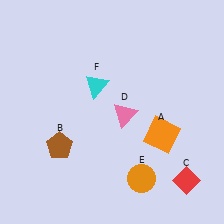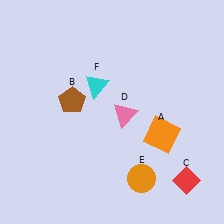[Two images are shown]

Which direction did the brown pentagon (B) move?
The brown pentagon (B) moved up.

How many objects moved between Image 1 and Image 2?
1 object moved between the two images.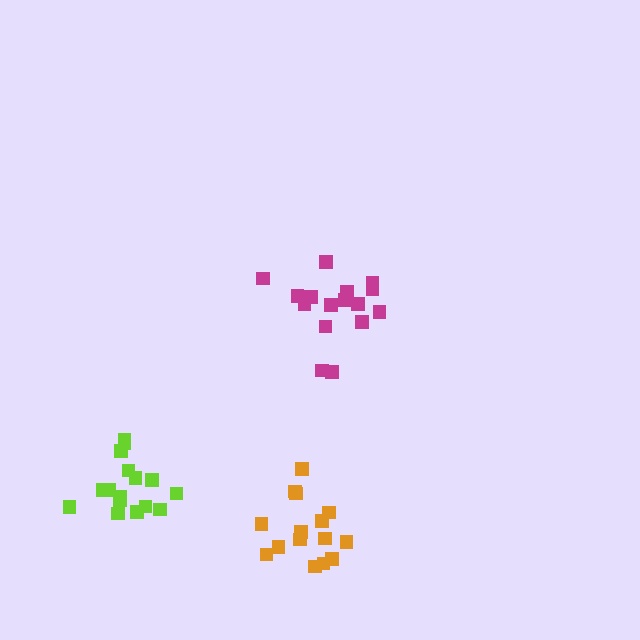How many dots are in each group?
Group 1: 16 dots, Group 2: 16 dots, Group 3: 15 dots (47 total).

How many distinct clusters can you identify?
There are 3 distinct clusters.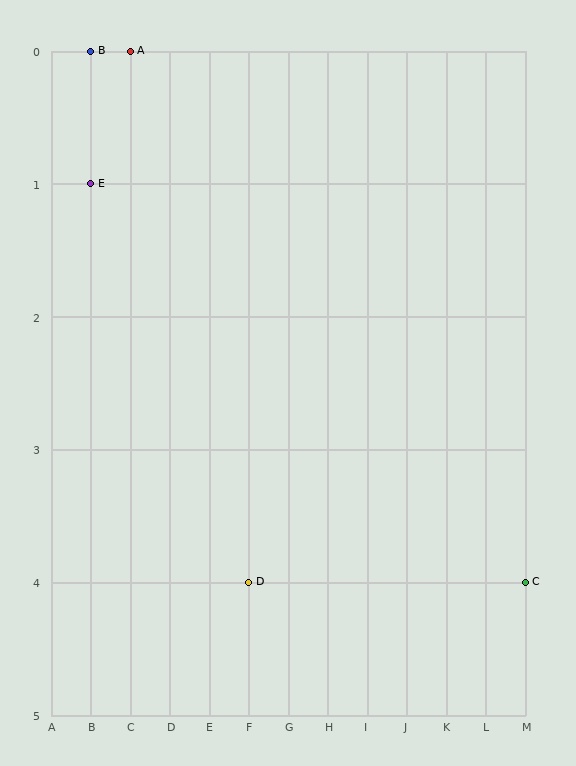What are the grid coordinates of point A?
Point A is at grid coordinates (C, 0).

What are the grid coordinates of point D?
Point D is at grid coordinates (F, 4).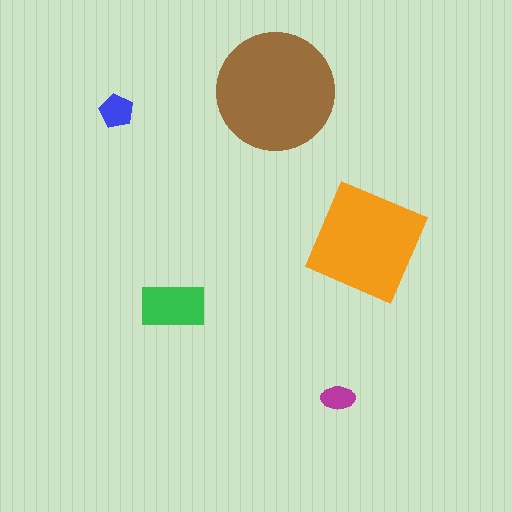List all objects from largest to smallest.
The brown circle, the orange square, the green rectangle, the blue pentagon, the magenta ellipse.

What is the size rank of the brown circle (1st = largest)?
1st.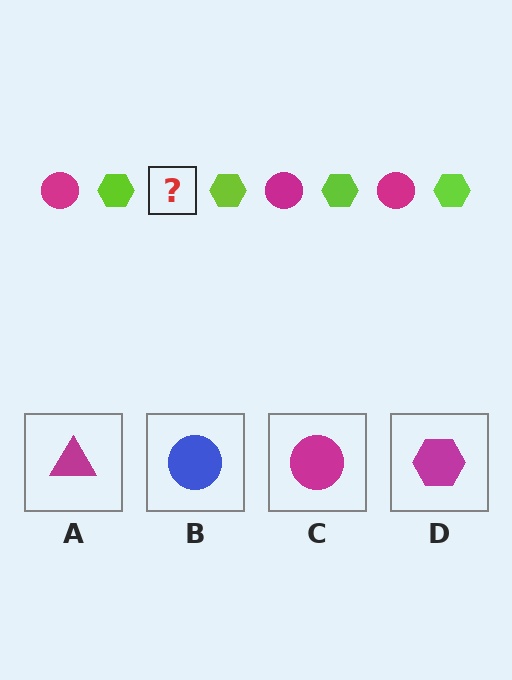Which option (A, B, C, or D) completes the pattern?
C.